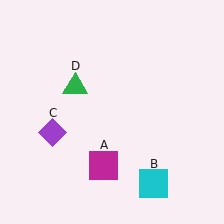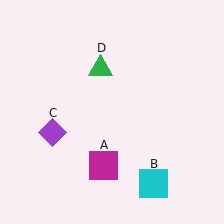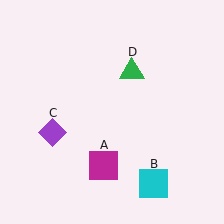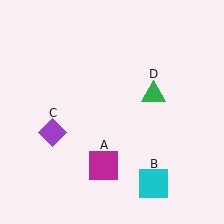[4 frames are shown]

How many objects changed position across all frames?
1 object changed position: green triangle (object D).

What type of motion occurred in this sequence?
The green triangle (object D) rotated clockwise around the center of the scene.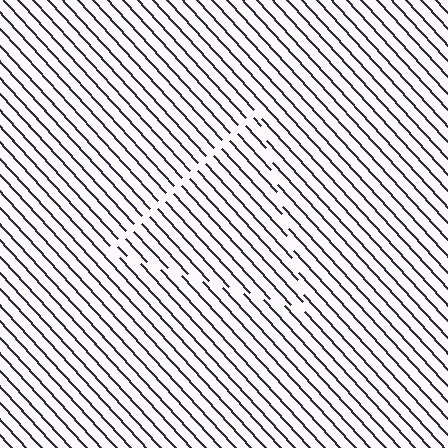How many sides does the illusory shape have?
3 sides — the line-ends trace a triangle.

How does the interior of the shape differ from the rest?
The interior of the shape contains the same grating, shifted by half a period — the contour is defined by the phase discontinuity where line-ends from the inner and outer gratings abut.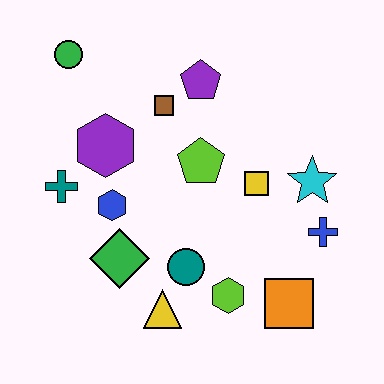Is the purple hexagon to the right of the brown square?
No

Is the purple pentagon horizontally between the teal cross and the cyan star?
Yes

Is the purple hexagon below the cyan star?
No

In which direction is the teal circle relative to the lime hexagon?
The teal circle is to the left of the lime hexagon.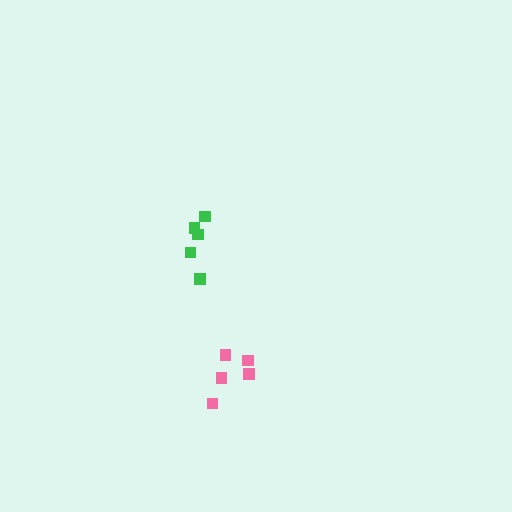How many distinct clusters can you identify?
There are 2 distinct clusters.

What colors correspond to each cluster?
The clusters are colored: pink, green.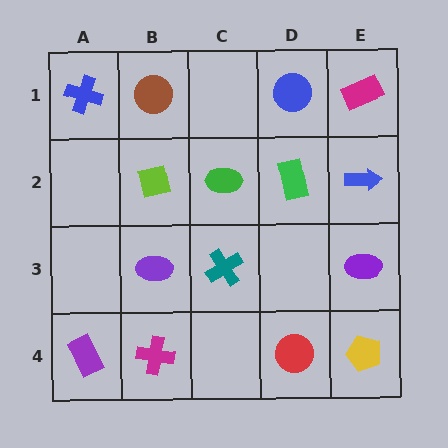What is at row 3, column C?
A teal cross.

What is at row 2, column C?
A green ellipse.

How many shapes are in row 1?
4 shapes.